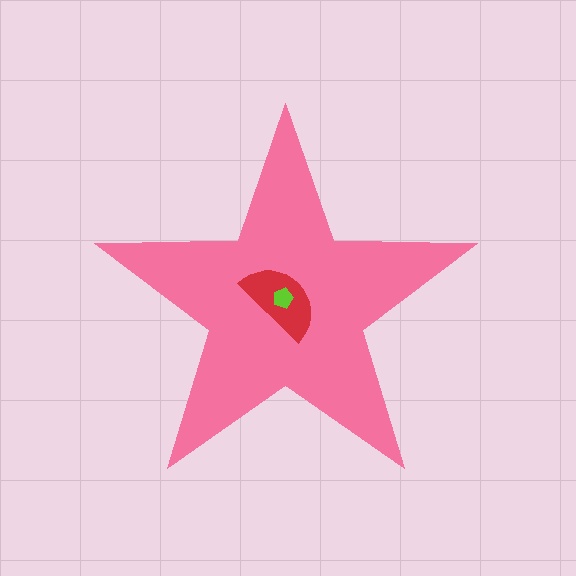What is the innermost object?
The lime pentagon.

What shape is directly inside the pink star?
The red semicircle.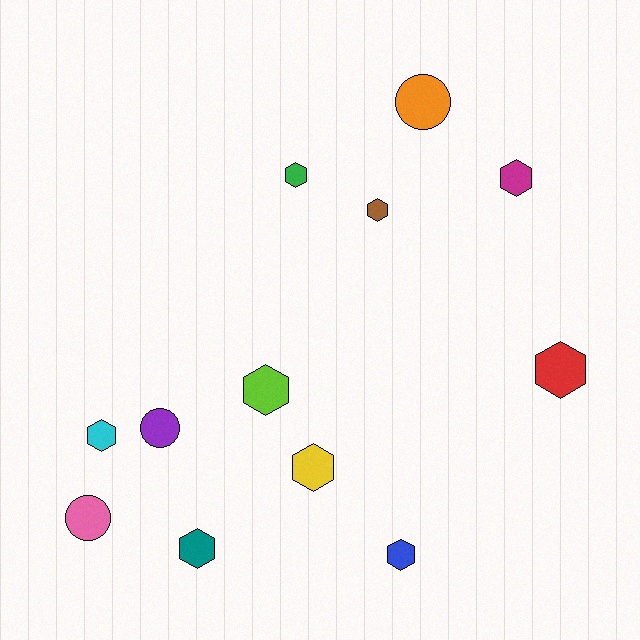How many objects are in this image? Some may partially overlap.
There are 12 objects.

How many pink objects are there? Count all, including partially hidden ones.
There is 1 pink object.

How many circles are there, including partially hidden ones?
There are 3 circles.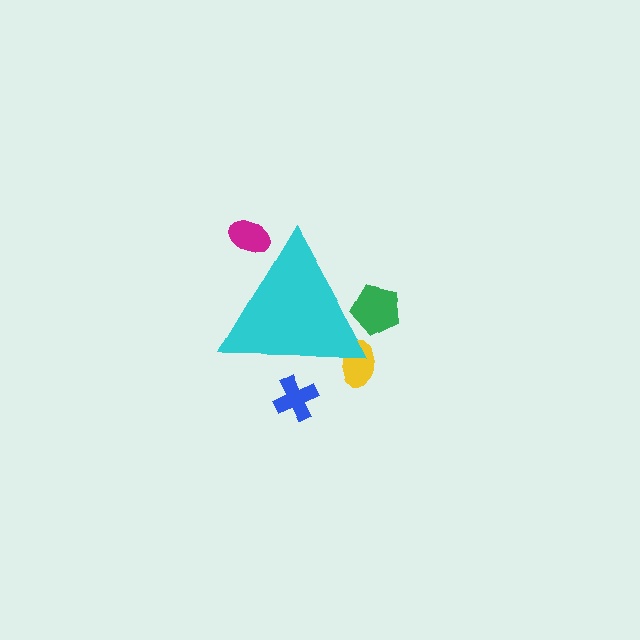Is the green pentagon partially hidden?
Yes, the green pentagon is partially hidden behind the cyan triangle.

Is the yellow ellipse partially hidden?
Yes, the yellow ellipse is partially hidden behind the cyan triangle.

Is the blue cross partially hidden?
Yes, the blue cross is partially hidden behind the cyan triangle.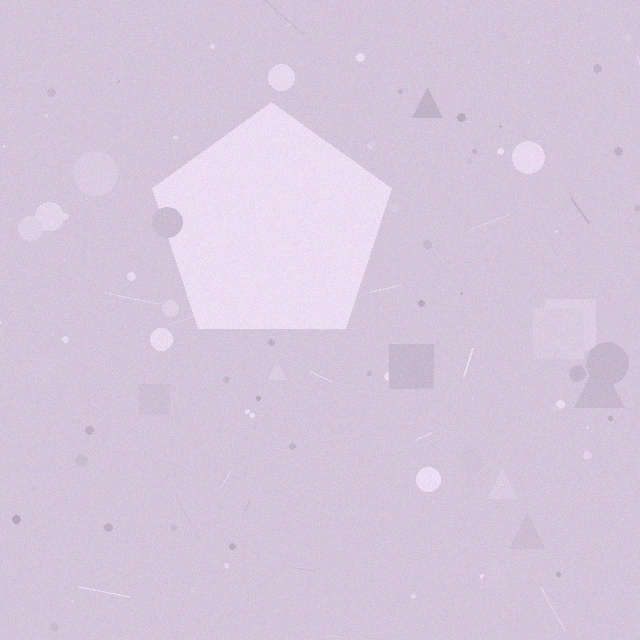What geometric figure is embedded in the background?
A pentagon is embedded in the background.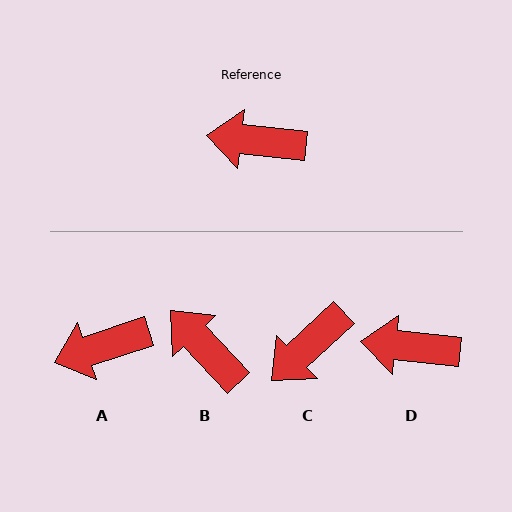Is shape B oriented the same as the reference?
No, it is off by about 40 degrees.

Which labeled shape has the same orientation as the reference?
D.